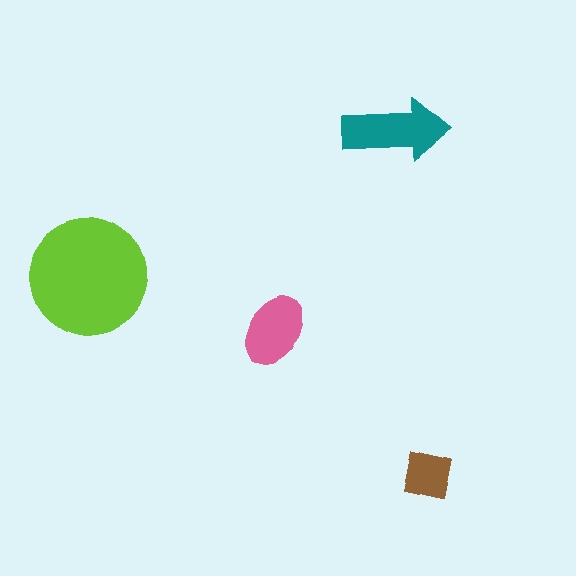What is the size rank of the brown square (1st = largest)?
4th.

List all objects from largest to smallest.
The lime circle, the teal arrow, the pink ellipse, the brown square.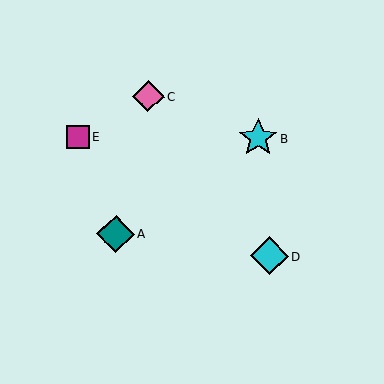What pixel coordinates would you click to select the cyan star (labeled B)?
Click at (258, 138) to select the cyan star B.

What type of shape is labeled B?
Shape B is a cyan star.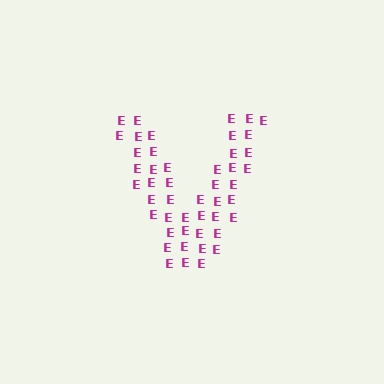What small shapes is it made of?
It is made of small letter E's.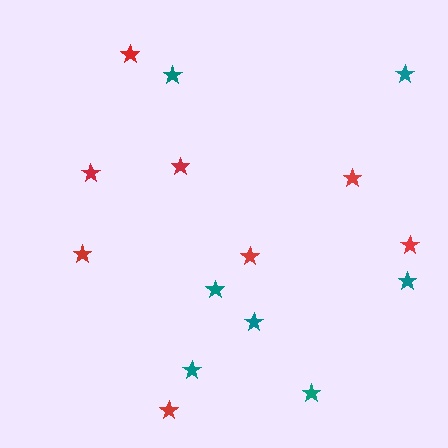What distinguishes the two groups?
There are 2 groups: one group of teal stars (7) and one group of red stars (8).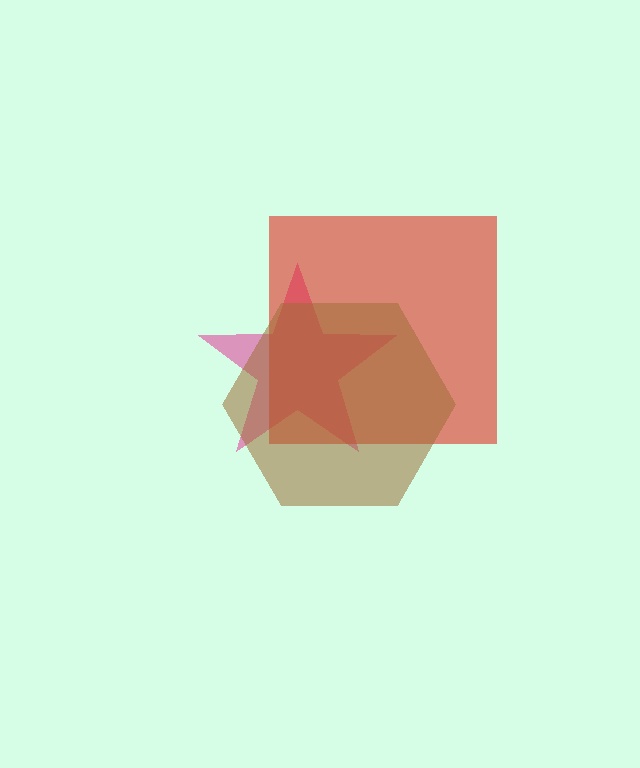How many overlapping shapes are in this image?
There are 3 overlapping shapes in the image.